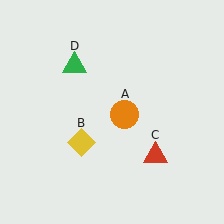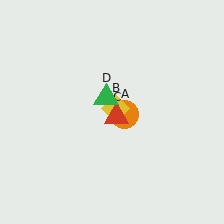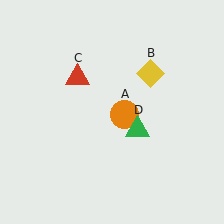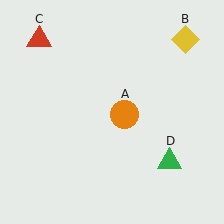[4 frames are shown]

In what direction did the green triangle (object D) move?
The green triangle (object D) moved down and to the right.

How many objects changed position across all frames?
3 objects changed position: yellow diamond (object B), red triangle (object C), green triangle (object D).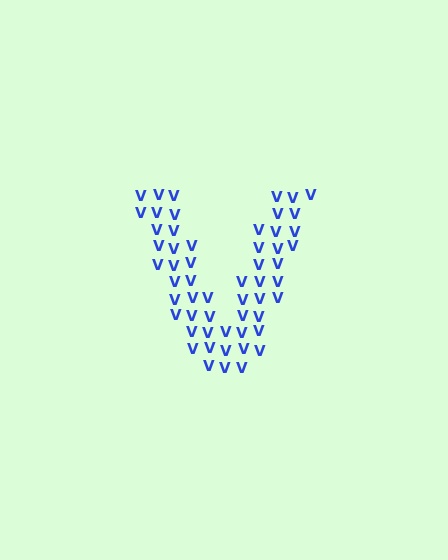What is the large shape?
The large shape is the letter V.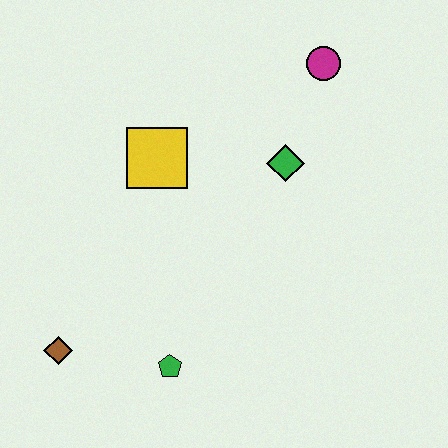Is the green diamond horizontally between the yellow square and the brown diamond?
No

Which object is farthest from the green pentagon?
The magenta circle is farthest from the green pentagon.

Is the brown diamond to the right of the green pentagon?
No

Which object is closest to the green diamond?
The magenta circle is closest to the green diamond.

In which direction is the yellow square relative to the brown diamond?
The yellow square is above the brown diamond.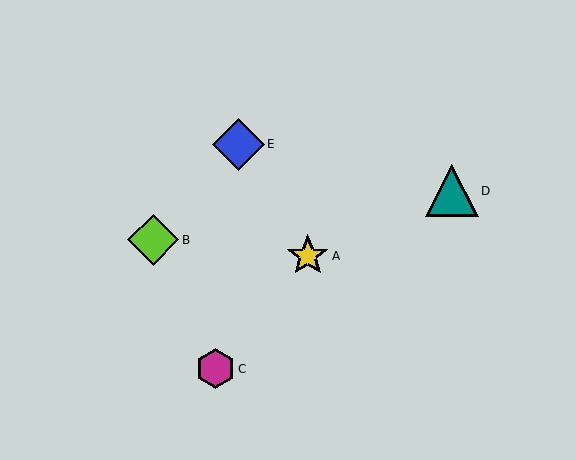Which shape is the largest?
The teal triangle (labeled D) is the largest.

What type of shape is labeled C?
Shape C is a magenta hexagon.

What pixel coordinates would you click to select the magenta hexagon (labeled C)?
Click at (215, 369) to select the magenta hexagon C.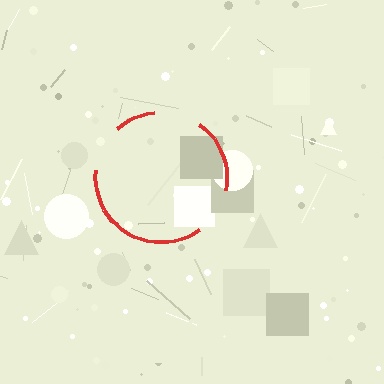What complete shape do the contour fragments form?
The contour fragments form a circle.